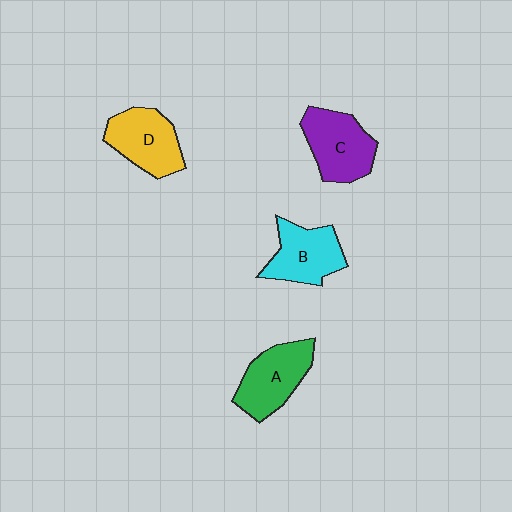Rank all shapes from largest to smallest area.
From largest to smallest: C (purple), A (green), D (yellow), B (cyan).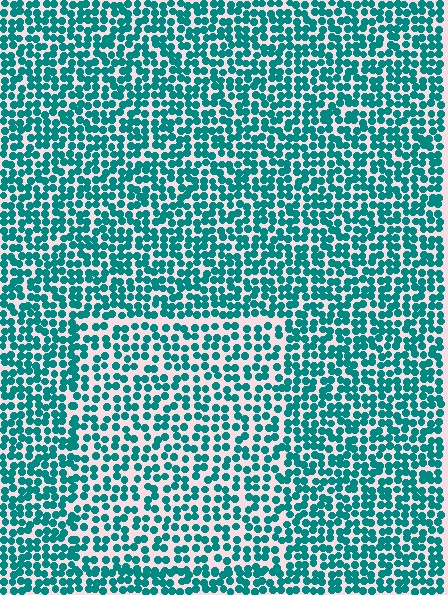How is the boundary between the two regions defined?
The boundary is defined by a change in element density (approximately 1.4x ratio). All elements are the same color, size, and shape.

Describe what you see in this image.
The image contains small teal elements arranged at two different densities. A rectangle-shaped region is visible where the elements are less densely packed than the surrounding area.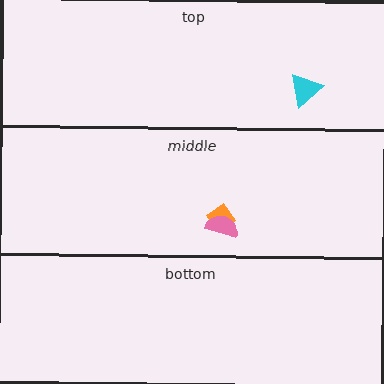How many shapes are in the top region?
1.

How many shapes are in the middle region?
2.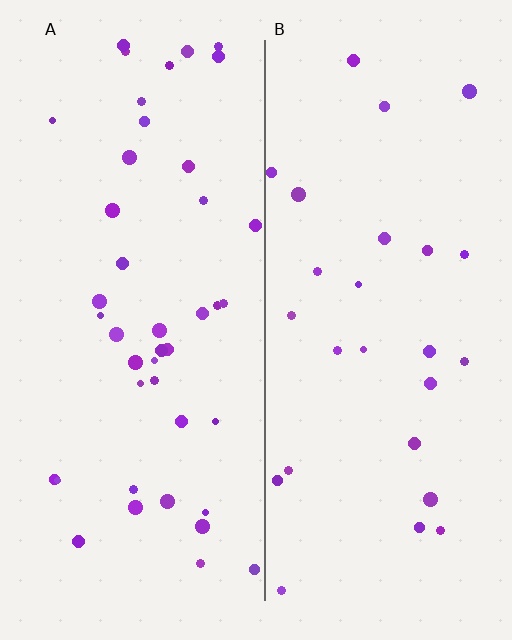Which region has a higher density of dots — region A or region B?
A (the left).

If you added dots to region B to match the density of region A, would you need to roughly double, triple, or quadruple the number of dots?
Approximately double.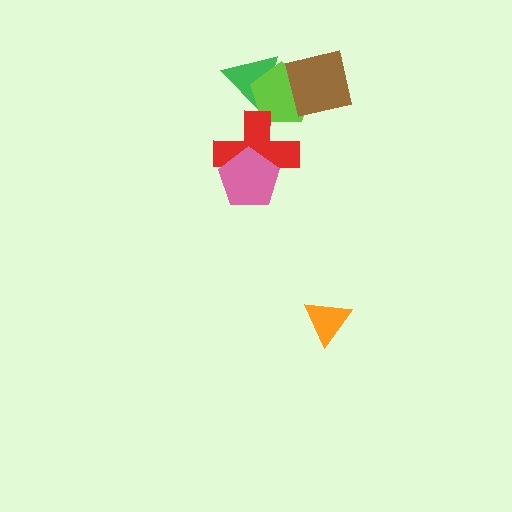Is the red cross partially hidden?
Yes, it is partially covered by another shape.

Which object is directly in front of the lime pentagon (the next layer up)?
The red cross is directly in front of the lime pentagon.